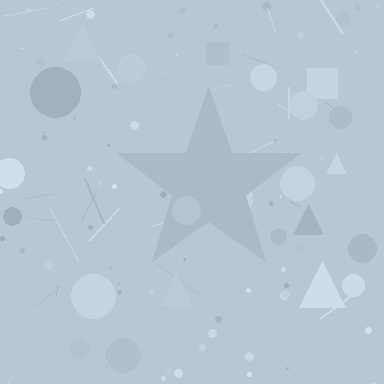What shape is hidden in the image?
A star is hidden in the image.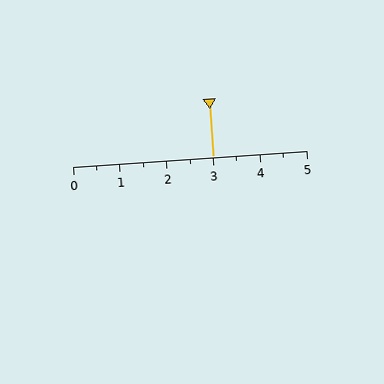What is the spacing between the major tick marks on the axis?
The major ticks are spaced 1 apart.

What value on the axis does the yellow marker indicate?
The marker indicates approximately 3.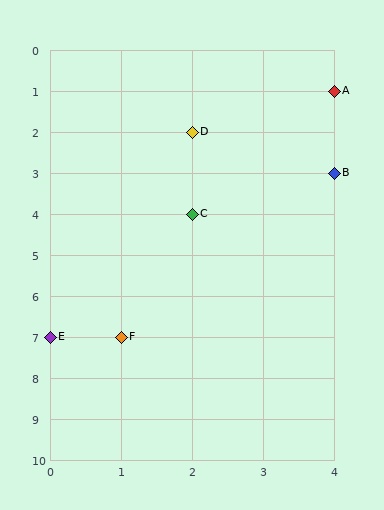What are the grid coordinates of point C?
Point C is at grid coordinates (2, 4).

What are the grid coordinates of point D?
Point D is at grid coordinates (2, 2).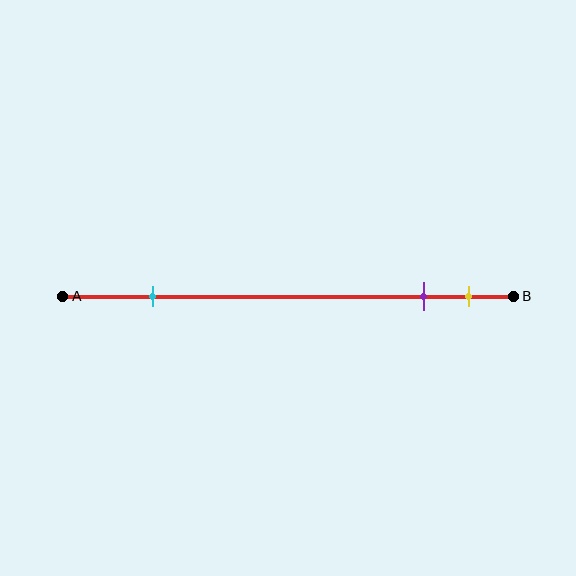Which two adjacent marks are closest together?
The purple and yellow marks are the closest adjacent pair.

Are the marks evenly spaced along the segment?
No, the marks are not evenly spaced.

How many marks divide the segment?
There are 3 marks dividing the segment.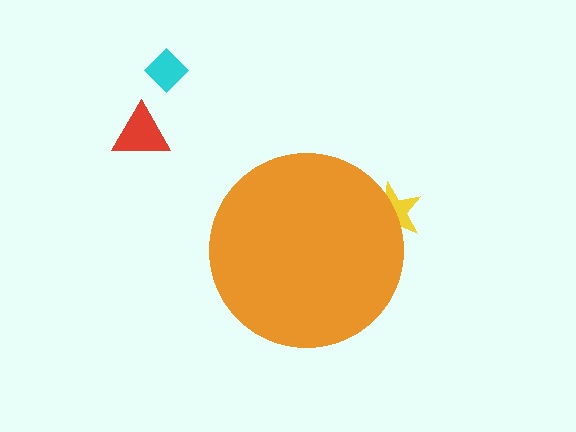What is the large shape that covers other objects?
An orange circle.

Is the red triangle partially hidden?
No, the red triangle is fully visible.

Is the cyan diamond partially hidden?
No, the cyan diamond is fully visible.